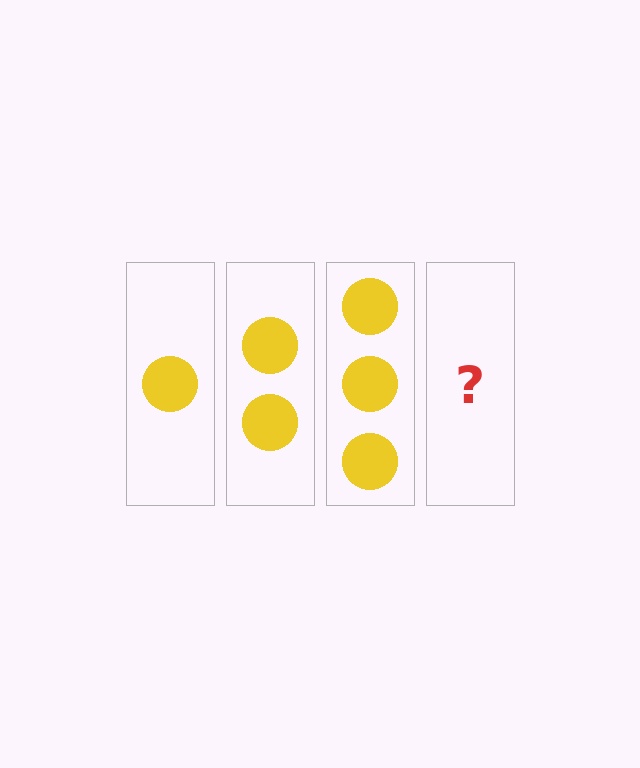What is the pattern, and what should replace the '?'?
The pattern is that each step adds one more circle. The '?' should be 4 circles.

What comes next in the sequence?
The next element should be 4 circles.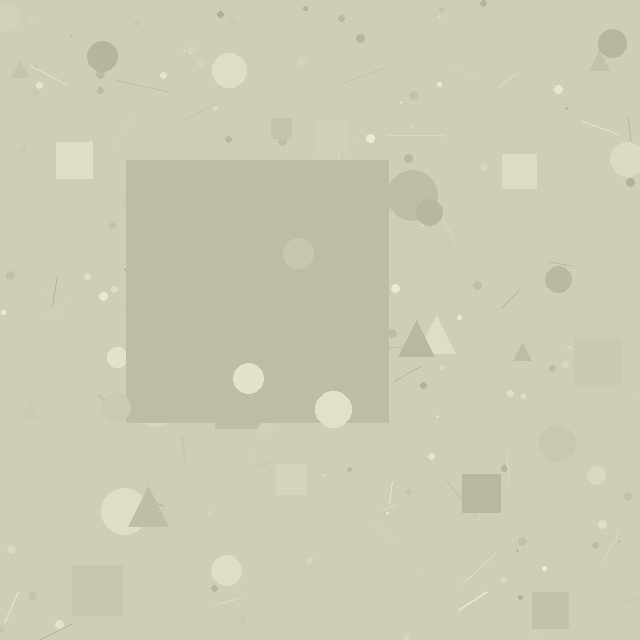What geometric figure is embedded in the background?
A square is embedded in the background.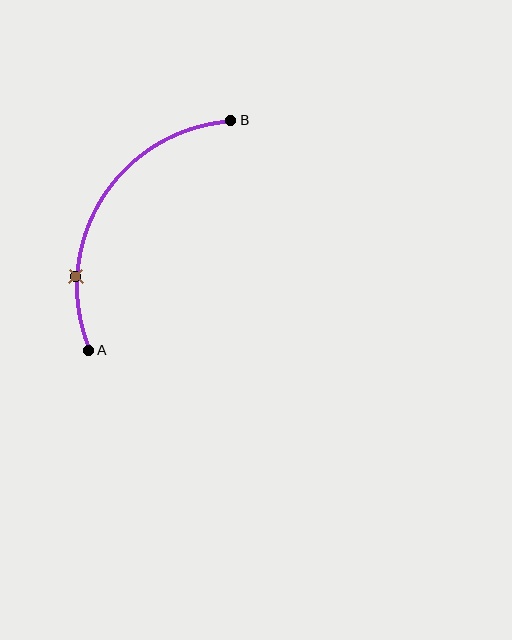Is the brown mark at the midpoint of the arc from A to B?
No. The brown mark lies on the arc but is closer to endpoint A. The arc midpoint would be at the point on the curve equidistant along the arc from both A and B.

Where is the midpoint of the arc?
The arc midpoint is the point on the curve farthest from the straight line joining A and B. It sits to the left of that line.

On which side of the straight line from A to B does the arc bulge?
The arc bulges to the left of the straight line connecting A and B.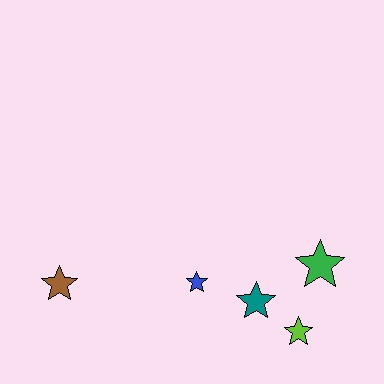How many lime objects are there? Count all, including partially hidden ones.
There is 1 lime object.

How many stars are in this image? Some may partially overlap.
There are 5 stars.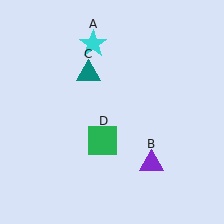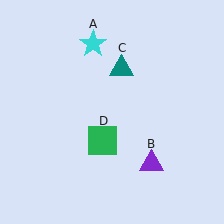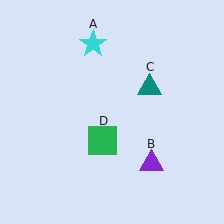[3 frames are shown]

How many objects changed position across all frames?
1 object changed position: teal triangle (object C).